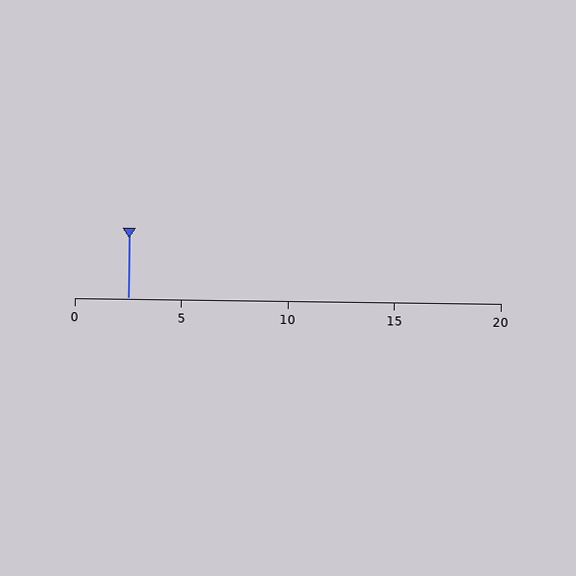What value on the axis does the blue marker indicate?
The marker indicates approximately 2.5.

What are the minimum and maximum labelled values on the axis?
The axis runs from 0 to 20.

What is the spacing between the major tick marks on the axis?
The major ticks are spaced 5 apart.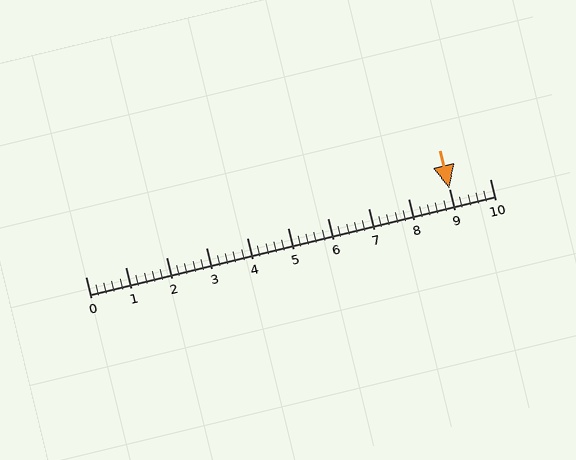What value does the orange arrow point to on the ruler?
The orange arrow points to approximately 9.0.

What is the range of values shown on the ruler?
The ruler shows values from 0 to 10.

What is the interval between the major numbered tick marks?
The major tick marks are spaced 1 units apart.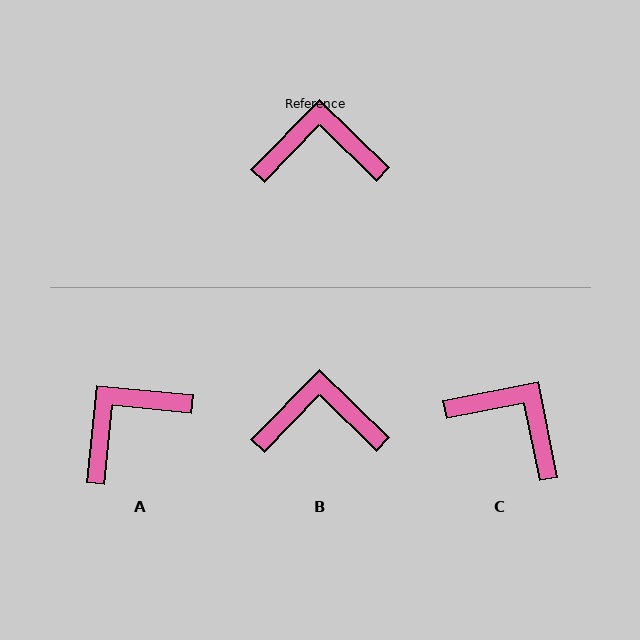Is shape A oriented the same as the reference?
No, it is off by about 39 degrees.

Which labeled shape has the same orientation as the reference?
B.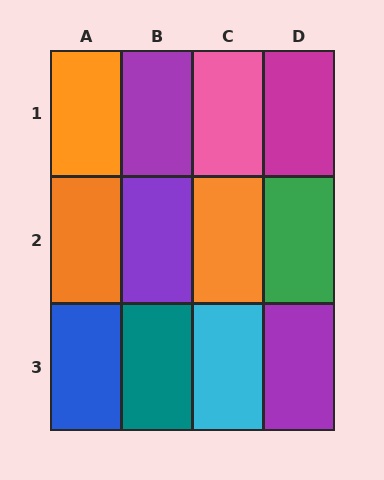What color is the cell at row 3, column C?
Cyan.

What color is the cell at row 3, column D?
Purple.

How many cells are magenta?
1 cell is magenta.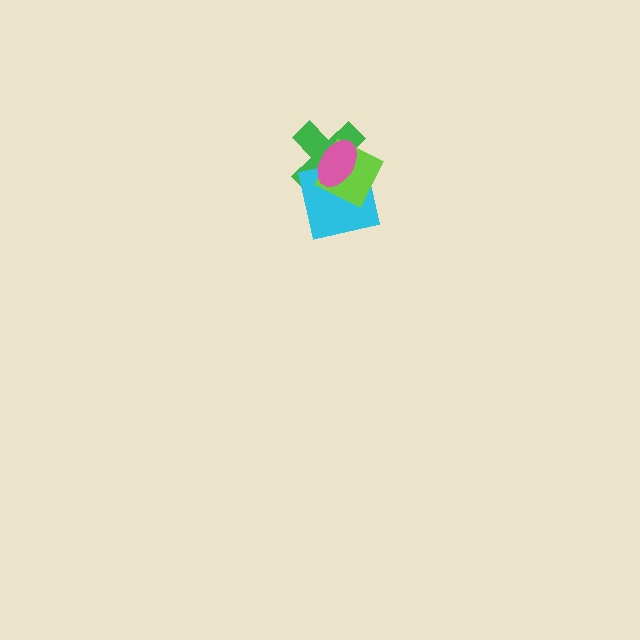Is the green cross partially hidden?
Yes, it is partially covered by another shape.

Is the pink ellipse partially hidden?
No, no other shape covers it.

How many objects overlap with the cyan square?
3 objects overlap with the cyan square.